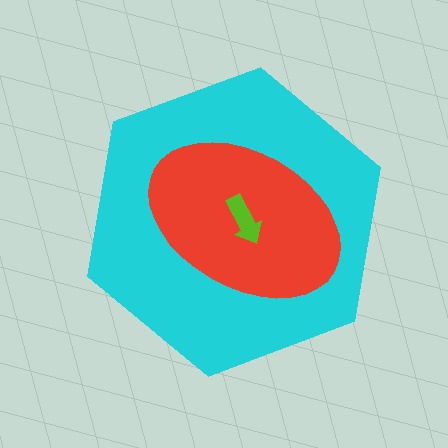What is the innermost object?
The lime arrow.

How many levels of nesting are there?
3.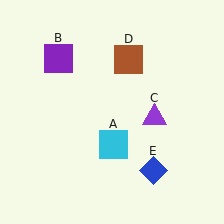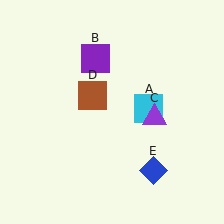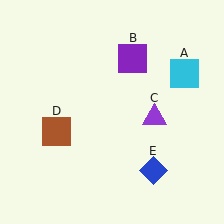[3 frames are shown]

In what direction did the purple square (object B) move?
The purple square (object B) moved right.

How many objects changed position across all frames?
3 objects changed position: cyan square (object A), purple square (object B), brown square (object D).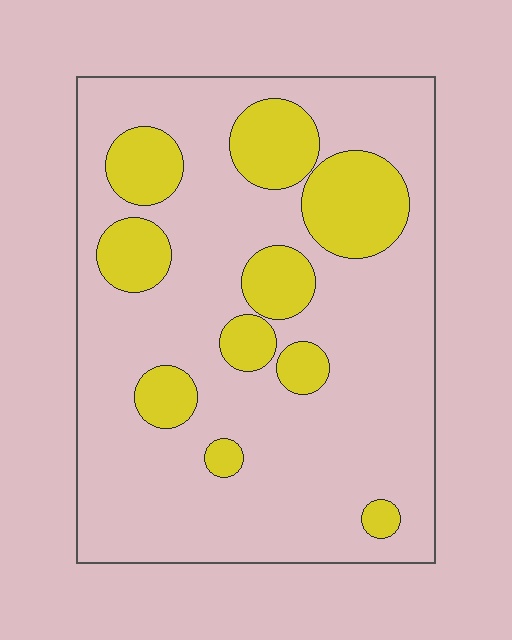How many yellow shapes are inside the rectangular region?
10.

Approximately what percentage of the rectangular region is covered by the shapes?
Approximately 25%.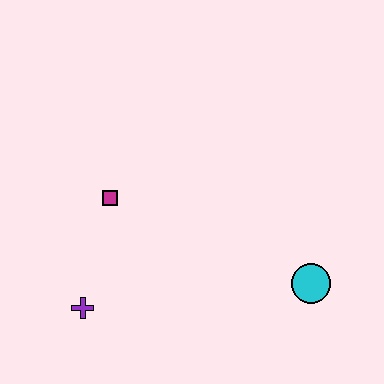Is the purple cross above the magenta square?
No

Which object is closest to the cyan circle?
The magenta square is closest to the cyan circle.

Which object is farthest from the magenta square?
The cyan circle is farthest from the magenta square.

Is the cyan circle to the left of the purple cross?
No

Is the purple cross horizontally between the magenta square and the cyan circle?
No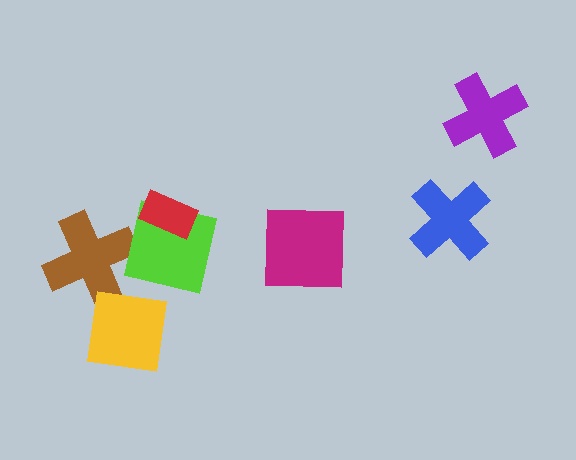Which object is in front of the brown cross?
The yellow square is in front of the brown cross.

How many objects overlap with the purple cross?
0 objects overlap with the purple cross.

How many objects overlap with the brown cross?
1 object overlaps with the brown cross.